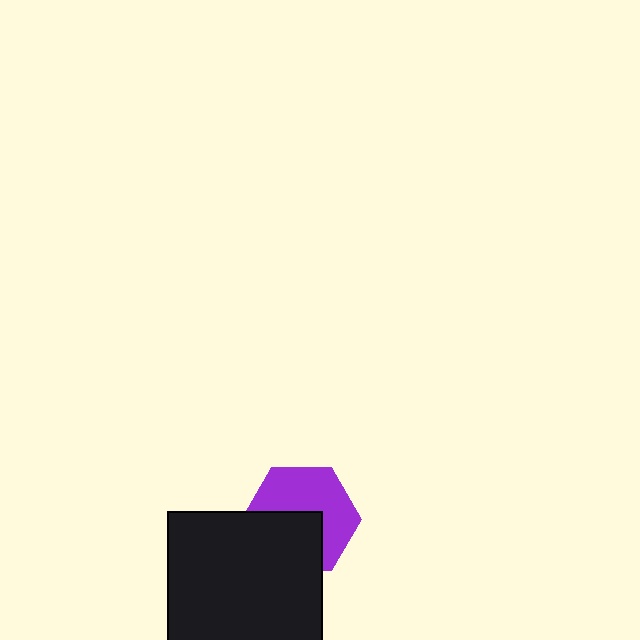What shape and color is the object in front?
The object in front is a black square.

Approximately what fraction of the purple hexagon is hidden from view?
Roughly 44% of the purple hexagon is hidden behind the black square.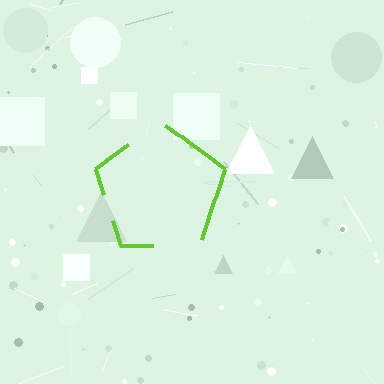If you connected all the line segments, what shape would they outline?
They would outline a pentagon.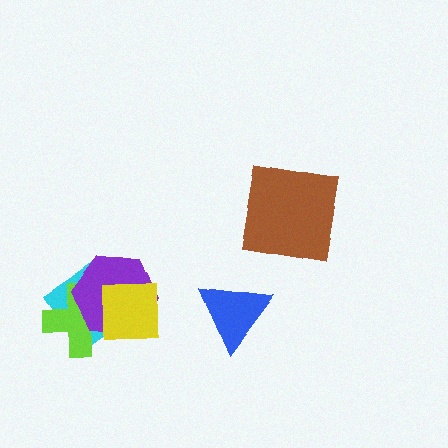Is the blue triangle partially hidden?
No, no other shape covers it.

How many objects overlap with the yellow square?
3 objects overlap with the yellow square.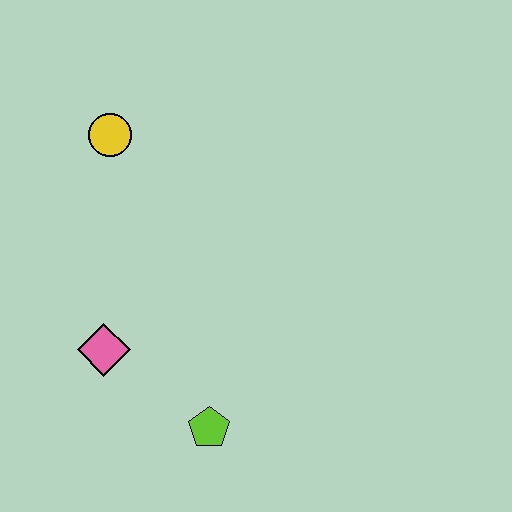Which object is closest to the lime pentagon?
The pink diamond is closest to the lime pentagon.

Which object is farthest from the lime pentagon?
The yellow circle is farthest from the lime pentagon.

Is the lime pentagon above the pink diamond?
No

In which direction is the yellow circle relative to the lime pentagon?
The yellow circle is above the lime pentagon.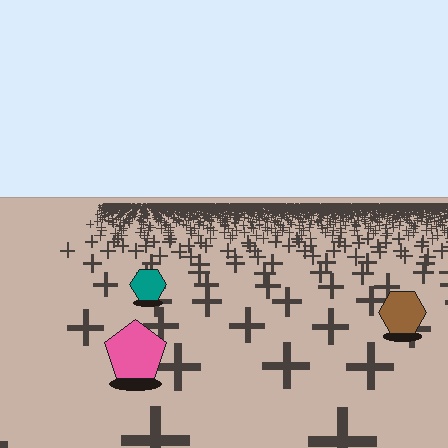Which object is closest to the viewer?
The pink pentagon is closest. The texture marks near it are larger and more spread out.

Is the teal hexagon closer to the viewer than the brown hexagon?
No. The brown hexagon is closer — you can tell from the texture gradient: the ground texture is coarser near it.